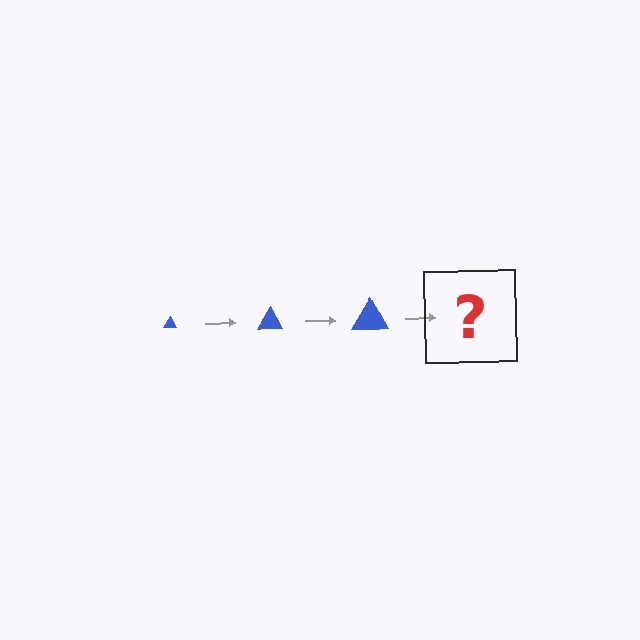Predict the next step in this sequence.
The next step is a blue triangle, larger than the previous one.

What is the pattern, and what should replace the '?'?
The pattern is that the triangle gets progressively larger each step. The '?' should be a blue triangle, larger than the previous one.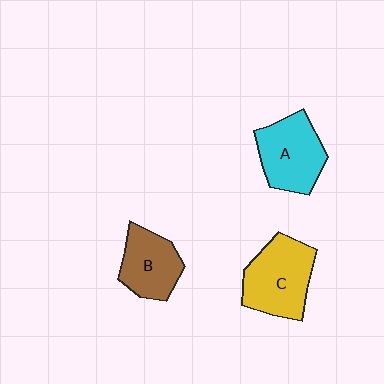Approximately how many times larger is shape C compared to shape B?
Approximately 1.3 times.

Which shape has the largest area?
Shape C (yellow).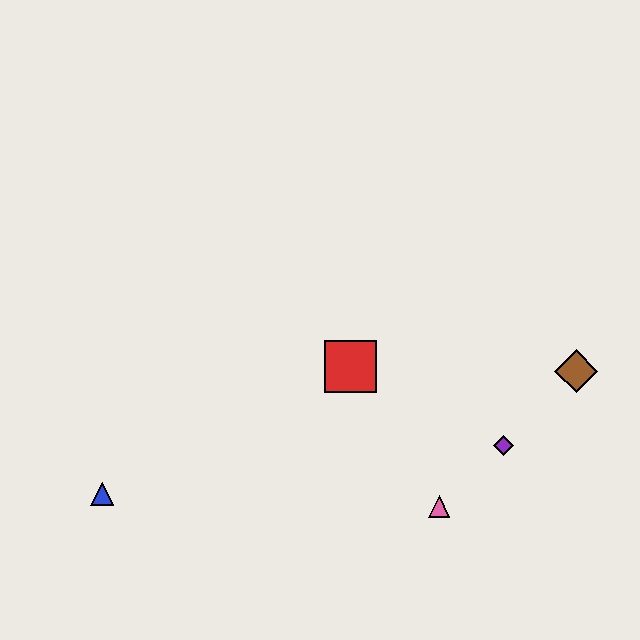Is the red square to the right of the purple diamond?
No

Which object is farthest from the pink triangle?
The blue triangle is farthest from the pink triangle.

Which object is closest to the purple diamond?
The pink triangle is closest to the purple diamond.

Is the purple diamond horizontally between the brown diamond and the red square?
Yes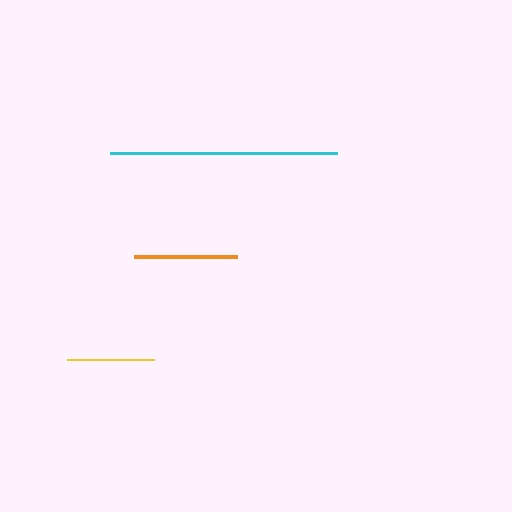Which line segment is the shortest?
The yellow line is the shortest at approximately 87 pixels.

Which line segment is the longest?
The cyan line is the longest at approximately 227 pixels.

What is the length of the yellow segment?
The yellow segment is approximately 87 pixels long.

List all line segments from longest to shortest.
From longest to shortest: cyan, orange, yellow.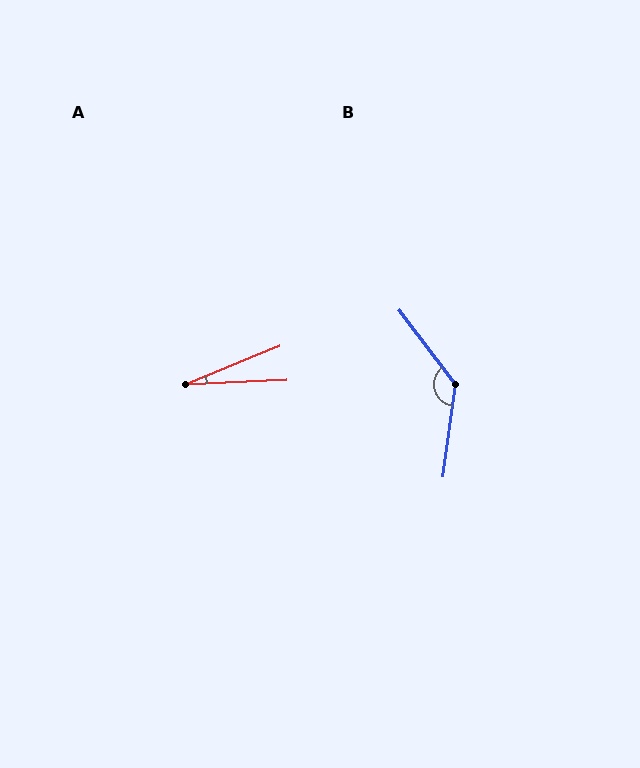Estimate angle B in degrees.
Approximately 135 degrees.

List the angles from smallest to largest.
A (20°), B (135°).